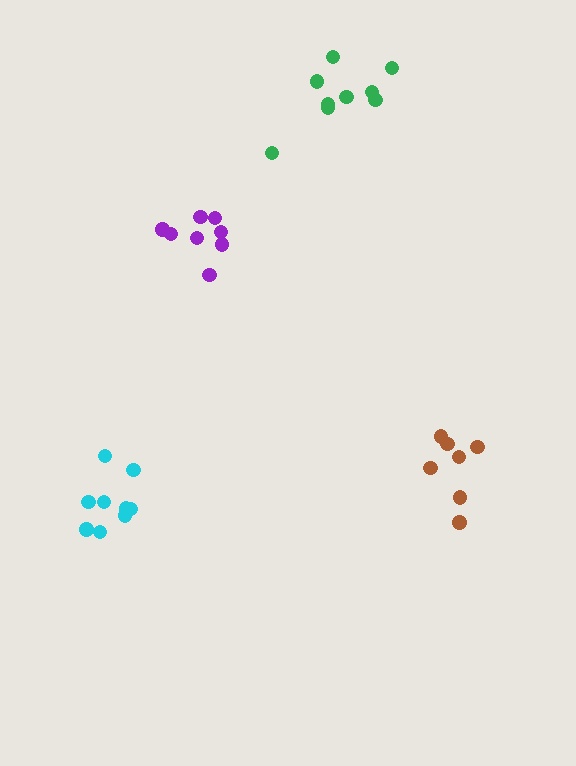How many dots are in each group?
Group 1: 8 dots, Group 2: 9 dots, Group 3: 9 dots, Group 4: 7 dots (33 total).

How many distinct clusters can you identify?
There are 4 distinct clusters.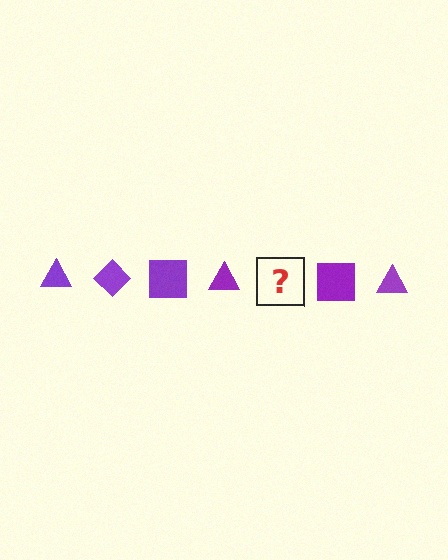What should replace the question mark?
The question mark should be replaced with a purple diamond.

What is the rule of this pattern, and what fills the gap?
The rule is that the pattern cycles through triangle, diamond, square shapes in purple. The gap should be filled with a purple diamond.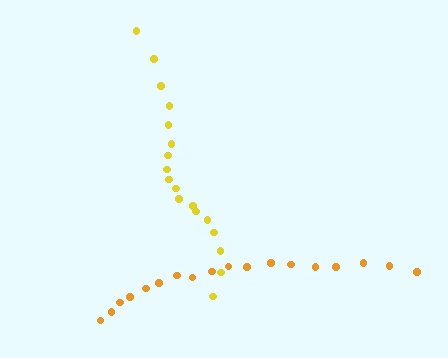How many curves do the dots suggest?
There are 2 distinct paths.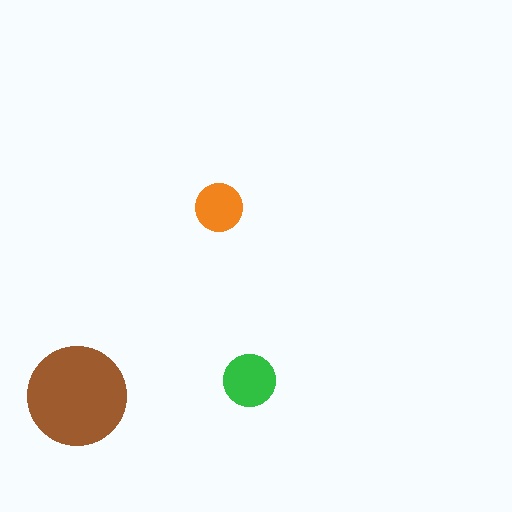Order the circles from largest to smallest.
the brown one, the green one, the orange one.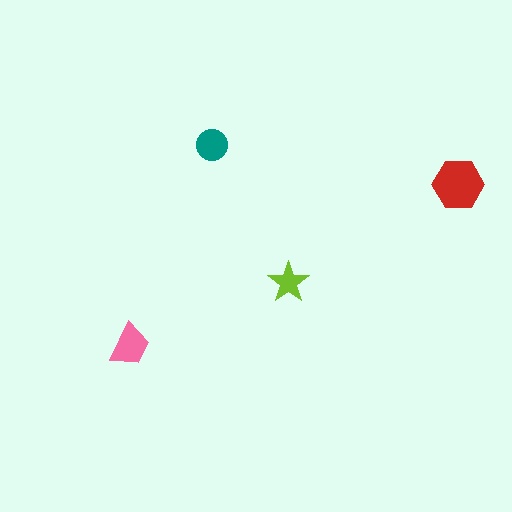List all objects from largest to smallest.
The red hexagon, the pink trapezoid, the teal circle, the lime star.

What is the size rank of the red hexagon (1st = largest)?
1st.